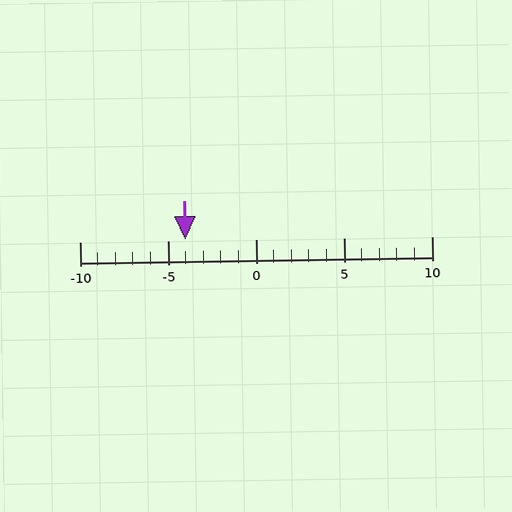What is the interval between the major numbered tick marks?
The major tick marks are spaced 5 units apart.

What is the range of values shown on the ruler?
The ruler shows values from -10 to 10.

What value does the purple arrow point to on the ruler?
The purple arrow points to approximately -4.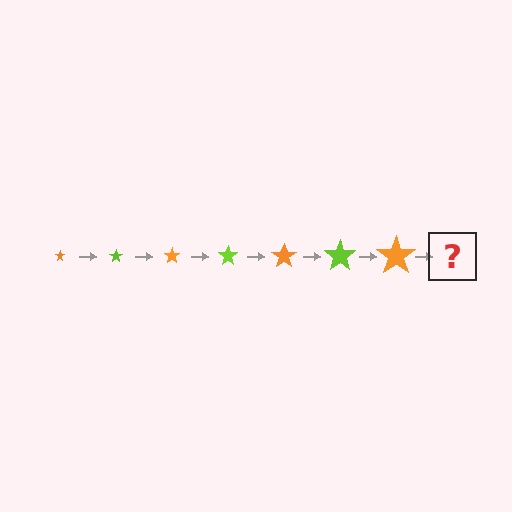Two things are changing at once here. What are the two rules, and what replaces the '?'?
The two rules are that the star grows larger each step and the color cycles through orange and lime. The '?' should be a lime star, larger than the previous one.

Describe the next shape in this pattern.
It should be a lime star, larger than the previous one.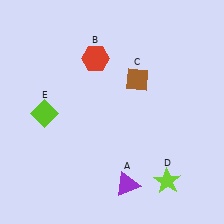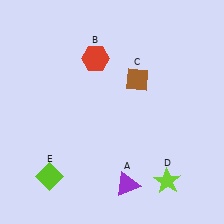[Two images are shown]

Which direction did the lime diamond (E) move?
The lime diamond (E) moved down.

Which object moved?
The lime diamond (E) moved down.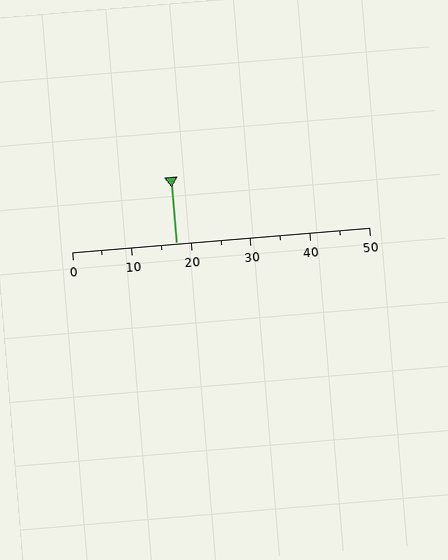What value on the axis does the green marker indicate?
The marker indicates approximately 17.5.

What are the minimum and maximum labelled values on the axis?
The axis runs from 0 to 50.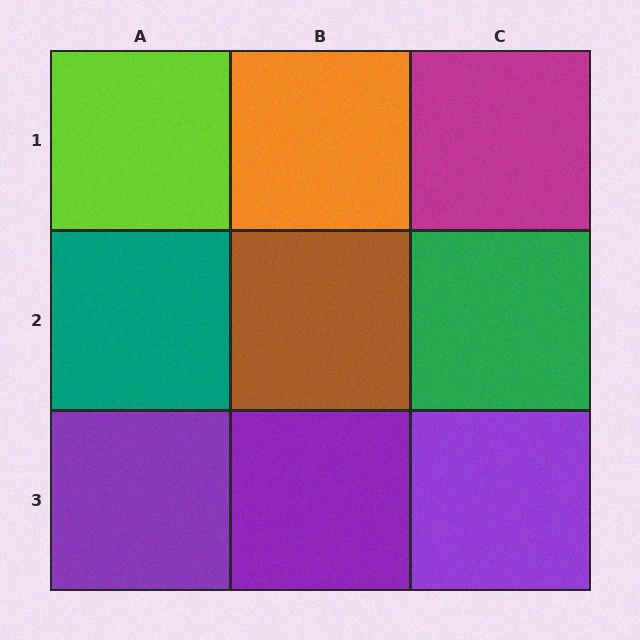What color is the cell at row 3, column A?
Purple.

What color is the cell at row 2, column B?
Brown.